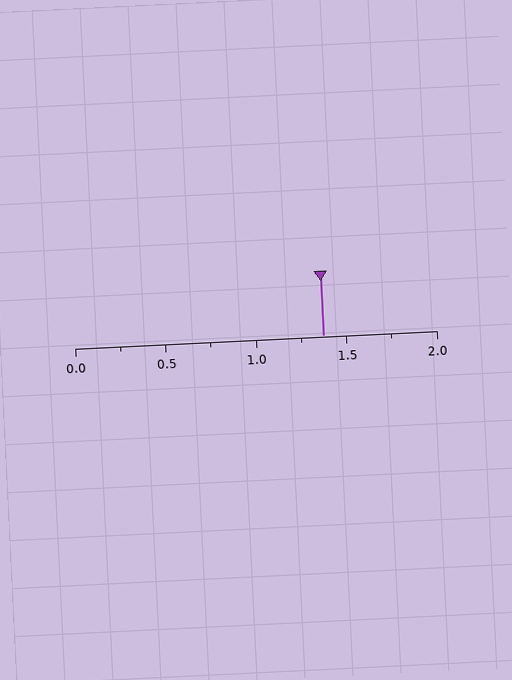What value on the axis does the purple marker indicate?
The marker indicates approximately 1.38.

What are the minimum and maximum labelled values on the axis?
The axis runs from 0.0 to 2.0.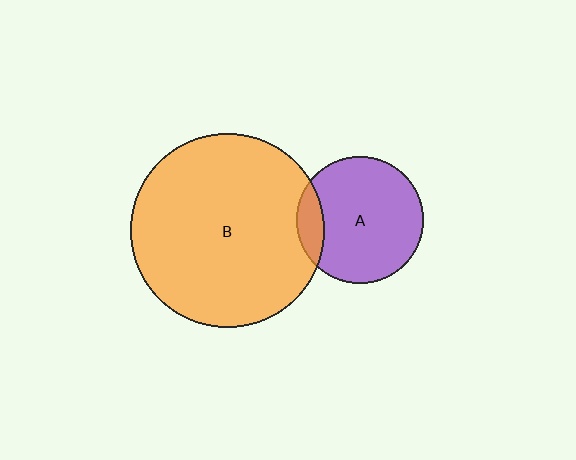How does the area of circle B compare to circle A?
Approximately 2.3 times.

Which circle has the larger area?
Circle B (orange).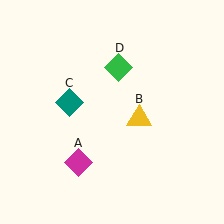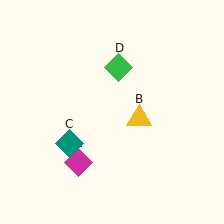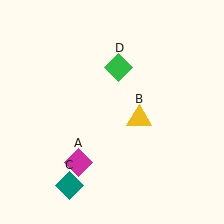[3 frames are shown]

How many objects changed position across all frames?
1 object changed position: teal diamond (object C).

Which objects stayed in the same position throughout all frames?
Magenta diamond (object A) and yellow triangle (object B) and green diamond (object D) remained stationary.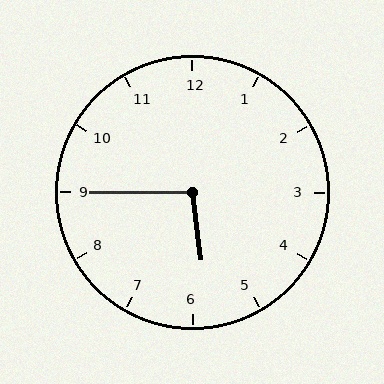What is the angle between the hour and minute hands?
Approximately 98 degrees.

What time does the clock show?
5:45.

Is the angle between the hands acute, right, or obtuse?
It is obtuse.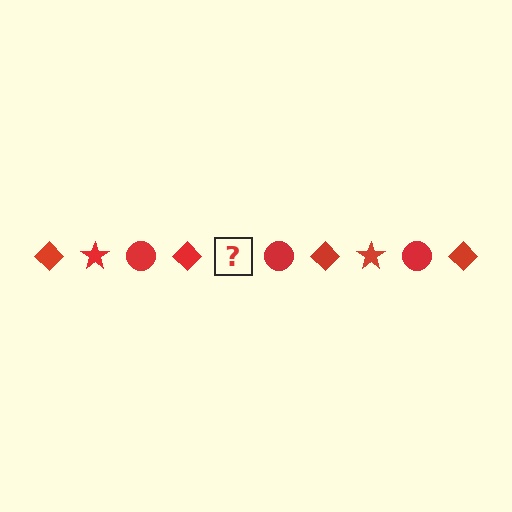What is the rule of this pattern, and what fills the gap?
The rule is that the pattern cycles through diamond, star, circle shapes in red. The gap should be filled with a red star.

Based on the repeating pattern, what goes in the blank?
The blank should be a red star.